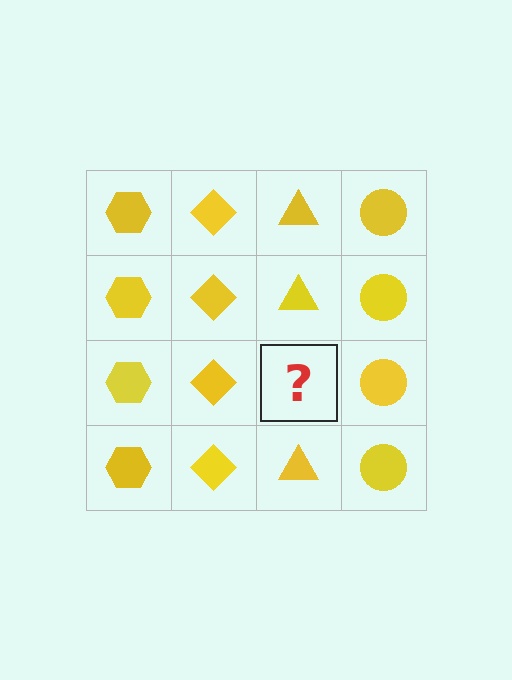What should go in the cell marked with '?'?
The missing cell should contain a yellow triangle.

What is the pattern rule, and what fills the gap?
The rule is that each column has a consistent shape. The gap should be filled with a yellow triangle.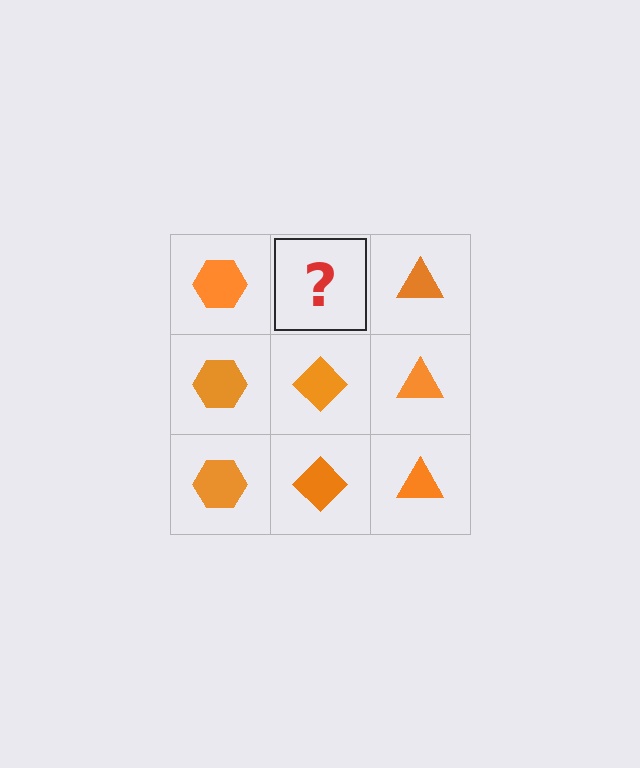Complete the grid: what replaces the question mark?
The question mark should be replaced with an orange diamond.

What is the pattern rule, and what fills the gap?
The rule is that each column has a consistent shape. The gap should be filled with an orange diamond.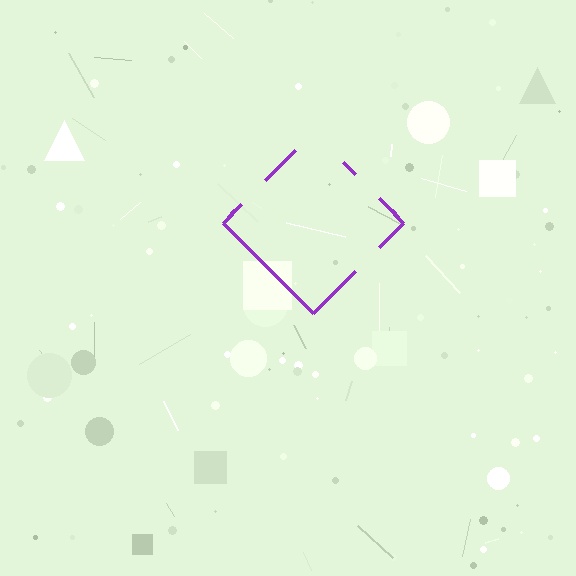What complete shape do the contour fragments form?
The contour fragments form a diamond.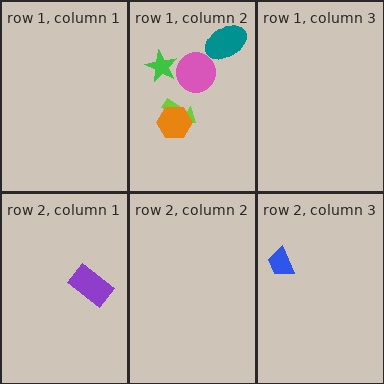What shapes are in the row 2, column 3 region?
The blue trapezoid.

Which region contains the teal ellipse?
The row 1, column 2 region.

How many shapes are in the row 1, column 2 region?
5.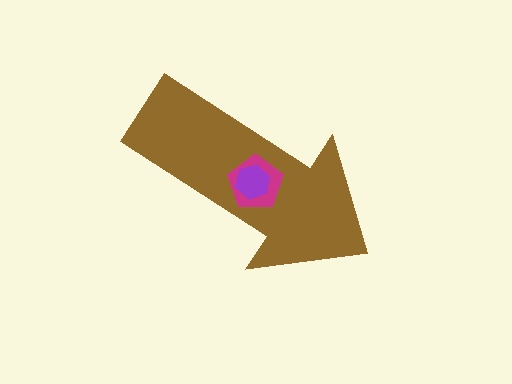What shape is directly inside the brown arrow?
The magenta pentagon.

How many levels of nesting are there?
3.